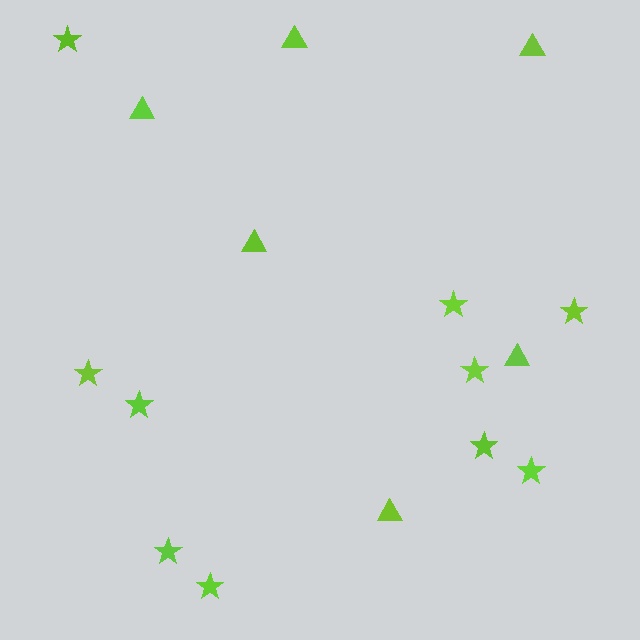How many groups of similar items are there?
There are 2 groups: one group of stars (10) and one group of triangles (6).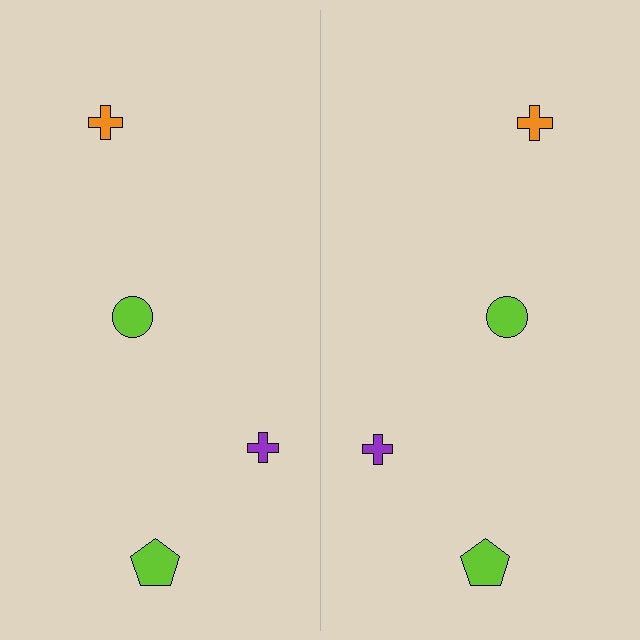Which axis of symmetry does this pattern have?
The pattern has a vertical axis of symmetry running through the center of the image.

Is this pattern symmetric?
Yes, this pattern has bilateral (reflection) symmetry.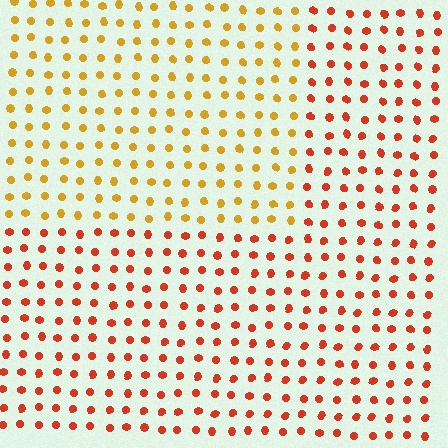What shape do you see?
I see a rectangle.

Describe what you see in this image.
The image is filled with small red elements in a uniform arrangement. A rectangle-shaped region is visible where the elements are tinted to a slightly different hue, forming a subtle color boundary.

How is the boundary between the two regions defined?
The boundary is defined purely by a slight shift in hue (about 36 degrees). Spacing, size, and orientation are identical on both sides.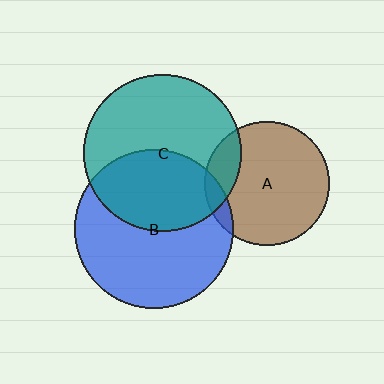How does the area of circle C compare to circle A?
Approximately 1.6 times.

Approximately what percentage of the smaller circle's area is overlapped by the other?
Approximately 15%.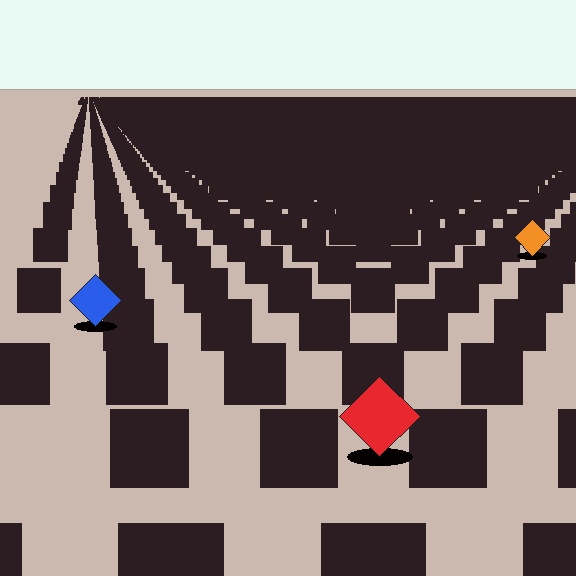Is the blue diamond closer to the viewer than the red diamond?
No. The red diamond is closer — you can tell from the texture gradient: the ground texture is coarser near it.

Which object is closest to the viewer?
The red diamond is closest. The texture marks near it are larger and more spread out.